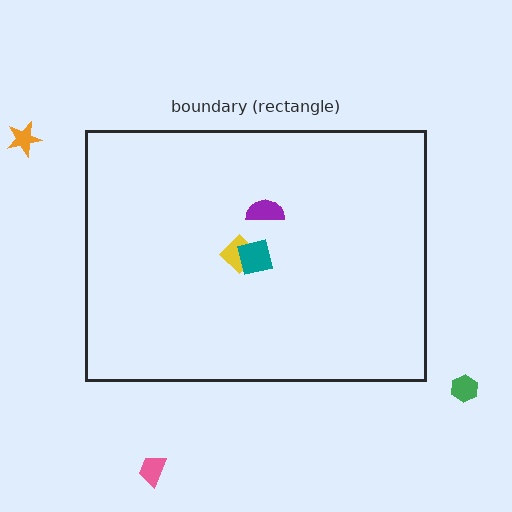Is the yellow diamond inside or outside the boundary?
Inside.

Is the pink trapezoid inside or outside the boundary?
Outside.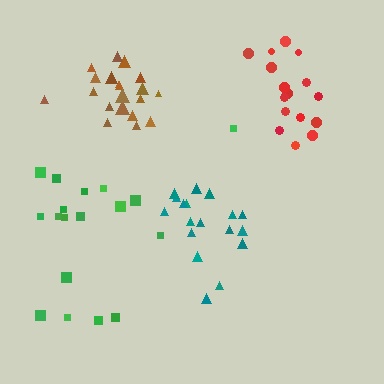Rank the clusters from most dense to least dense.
brown, teal, red, green.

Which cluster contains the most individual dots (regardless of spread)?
Brown (20).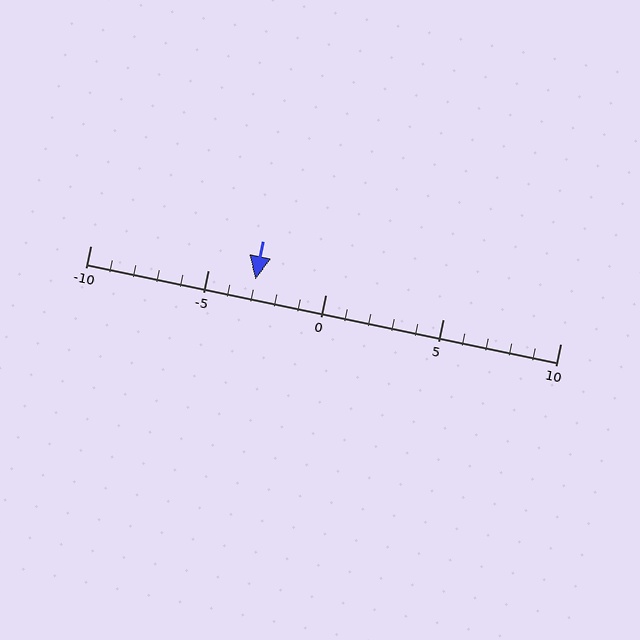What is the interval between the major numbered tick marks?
The major tick marks are spaced 5 units apart.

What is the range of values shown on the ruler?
The ruler shows values from -10 to 10.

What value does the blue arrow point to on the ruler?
The blue arrow points to approximately -3.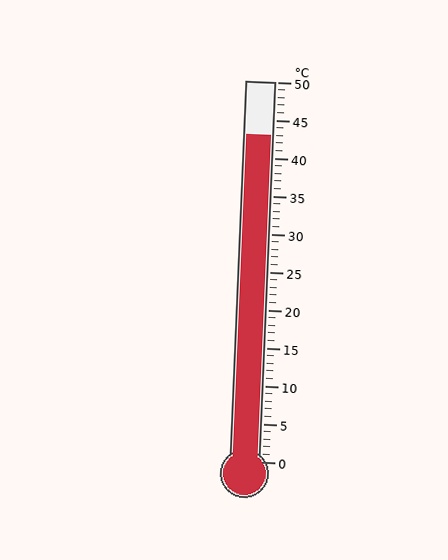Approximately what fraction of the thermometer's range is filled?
The thermometer is filled to approximately 85% of its range.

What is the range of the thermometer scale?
The thermometer scale ranges from 0°C to 50°C.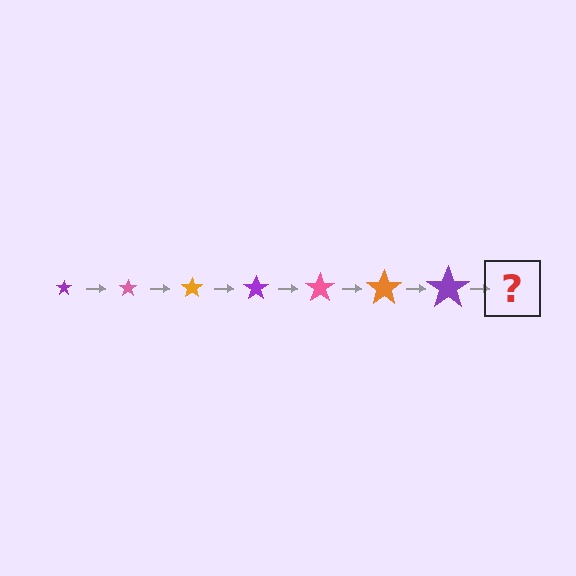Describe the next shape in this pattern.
It should be a pink star, larger than the previous one.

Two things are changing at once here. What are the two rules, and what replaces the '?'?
The two rules are that the star grows larger each step and the color cycles through purple, pink, and orange. The '?' should be a pink star, larger than the previous one.